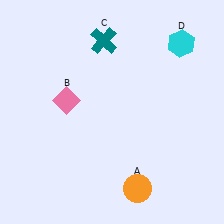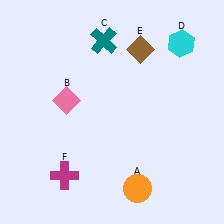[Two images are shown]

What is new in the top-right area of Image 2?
A brown diamond (E) was added in the top-right area of Image 2.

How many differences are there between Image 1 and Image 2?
There are 2 differences between the two images.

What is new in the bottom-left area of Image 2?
A magenta cross (F) was added in the bottom-left area of Image 2.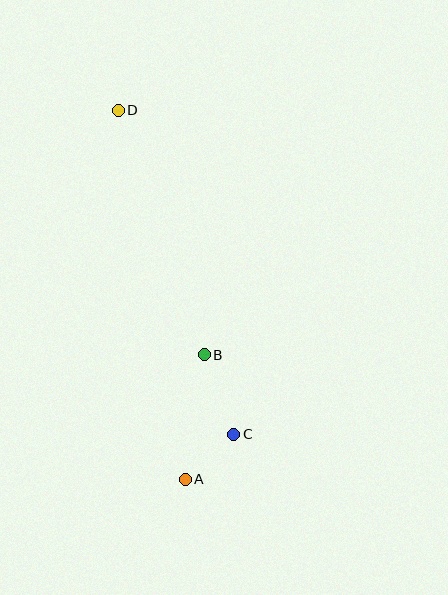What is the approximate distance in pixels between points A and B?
The distance between A and B is approximately 126 pixels.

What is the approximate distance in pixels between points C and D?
The distance between C and D is approximately 344 pixels.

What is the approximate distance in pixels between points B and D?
The distance between B and D is approximately 259 pixels.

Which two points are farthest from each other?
Points A and D are farthest from each other.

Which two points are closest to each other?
Points A and C are closest to each other.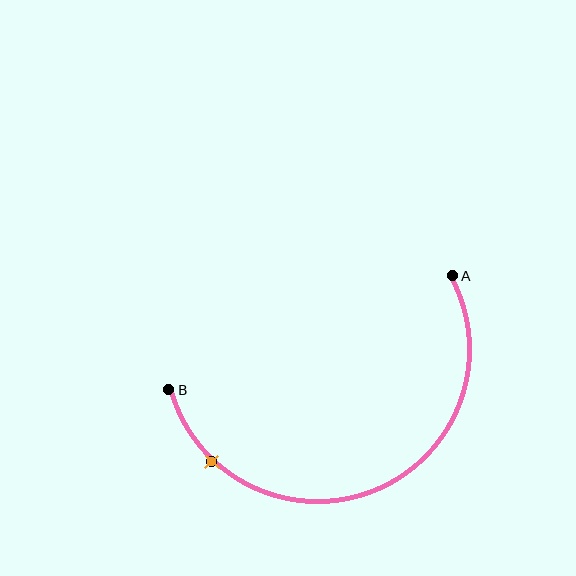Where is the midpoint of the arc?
The arc midpoint is the point on the curve farthest from the straight line joining A and B. It sits below that line.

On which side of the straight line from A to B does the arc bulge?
The arc bulges below the straight line connecting A and B.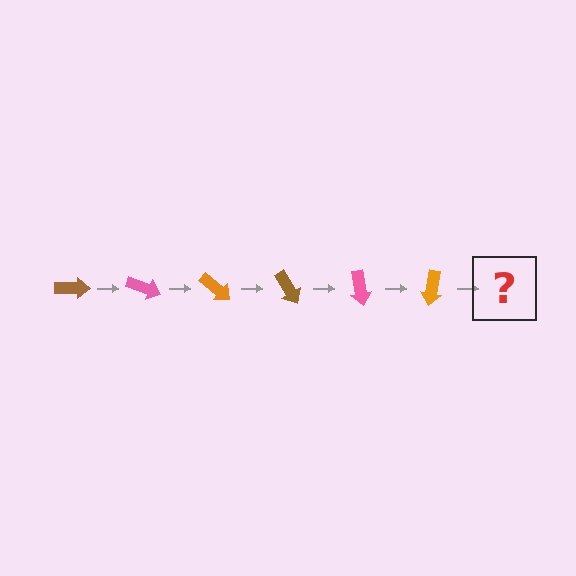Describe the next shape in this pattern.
It should be a brown arrow, rotated 120 degrees from the start.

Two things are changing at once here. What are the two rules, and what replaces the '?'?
The two rules are that it rotates 20 degrees each step and the color cycles through brown, pink, and orange. The '?' should be a brown arrow, rotated 120 degrees from the start.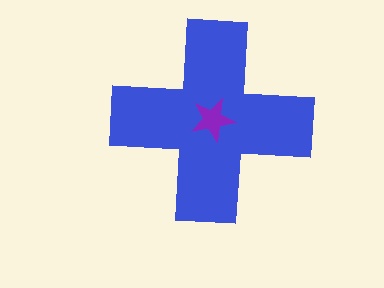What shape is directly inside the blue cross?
The purple star.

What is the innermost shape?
The purple star.